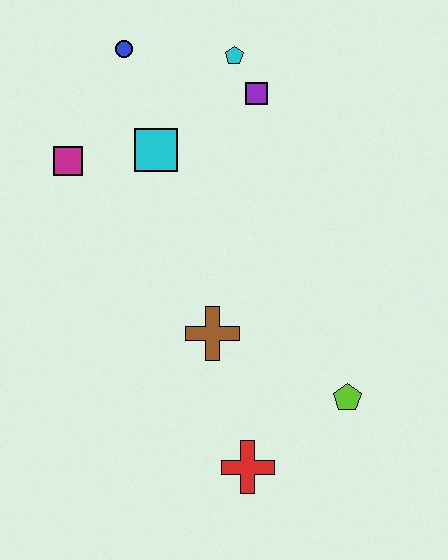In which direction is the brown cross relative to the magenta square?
The brown cross is below the magenta square.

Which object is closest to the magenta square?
The cyan square is closest to the magenta square.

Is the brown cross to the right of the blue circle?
Yes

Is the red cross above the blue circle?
No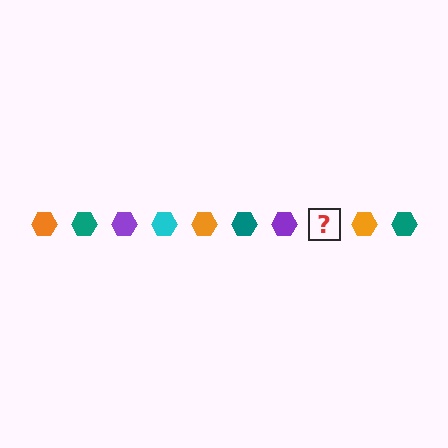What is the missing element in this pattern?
The missing element is a cyan hexagon.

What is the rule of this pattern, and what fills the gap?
The rule is that the pattern cycles through orange, teal, purple, cyan hexagons. The gap should be filled with a cyan hexagon.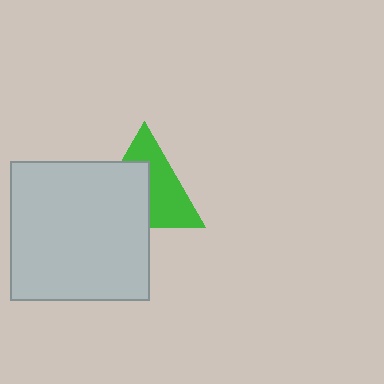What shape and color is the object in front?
The object in front is a light gray square.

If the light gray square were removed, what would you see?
You would see the complete green triangle.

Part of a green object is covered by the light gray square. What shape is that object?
It is a triangle.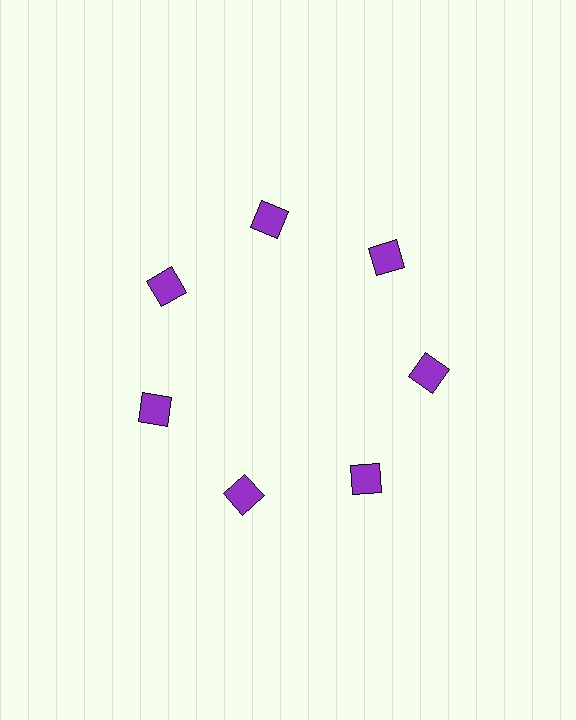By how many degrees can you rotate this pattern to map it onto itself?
The pattern maps onto itself every 51 degrees of rotation.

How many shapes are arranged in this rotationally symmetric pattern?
There are 7 shapes, arranged in 7 groups of 1.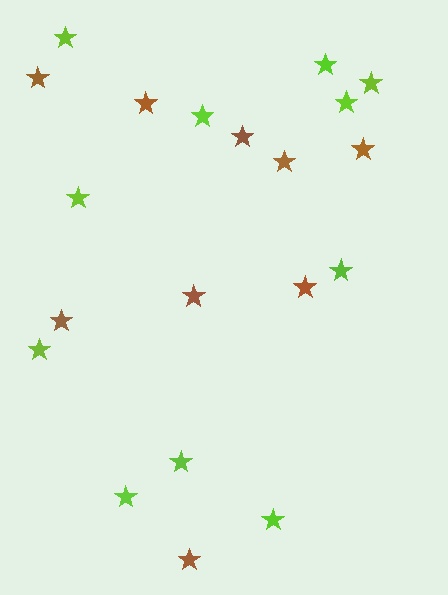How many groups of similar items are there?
There are 2 groups: one group of lime stars (11) and one group of brown stars (9).